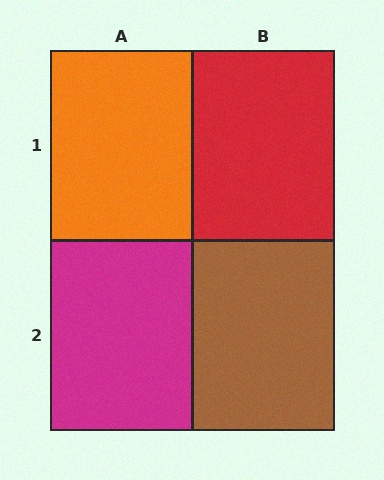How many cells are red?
1 cell is red.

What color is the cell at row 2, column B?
Brown.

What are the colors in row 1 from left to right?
Orange, red.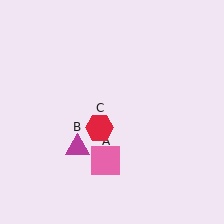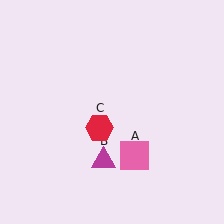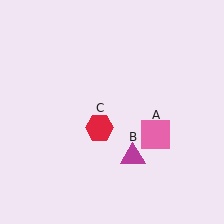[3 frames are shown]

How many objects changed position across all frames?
2 objects changed position: pink square (object A), magenta triangle (object B).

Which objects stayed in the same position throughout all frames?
Red hexagon (object C) remained stationary.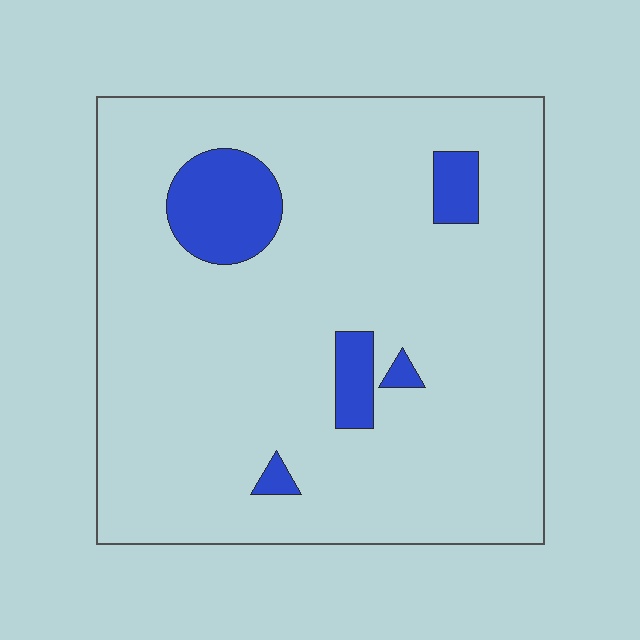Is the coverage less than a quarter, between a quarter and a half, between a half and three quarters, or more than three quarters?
Less than a quarter.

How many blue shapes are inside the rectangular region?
5.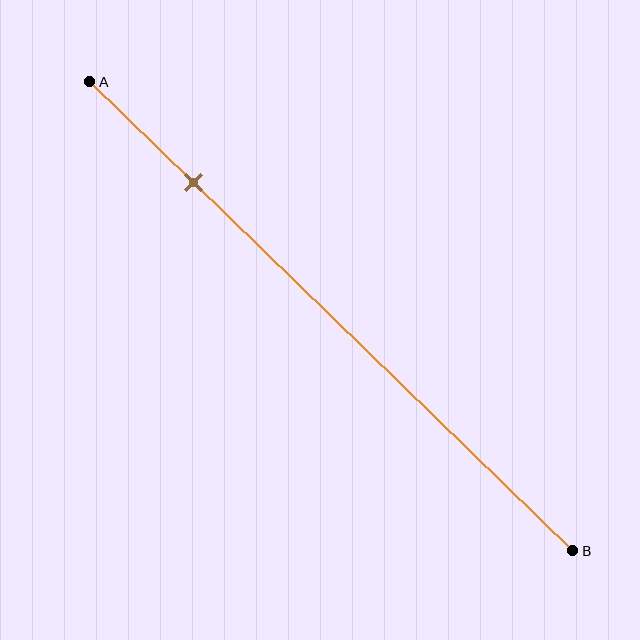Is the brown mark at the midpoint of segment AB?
No, the mark is at about 20% from A, not at the 50% midpoint.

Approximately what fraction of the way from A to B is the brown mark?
The brown mark is approximately 20% of the way from A to B.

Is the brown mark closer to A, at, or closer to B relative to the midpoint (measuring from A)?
The brown mark is closer to point A than the midpoint of segment AB.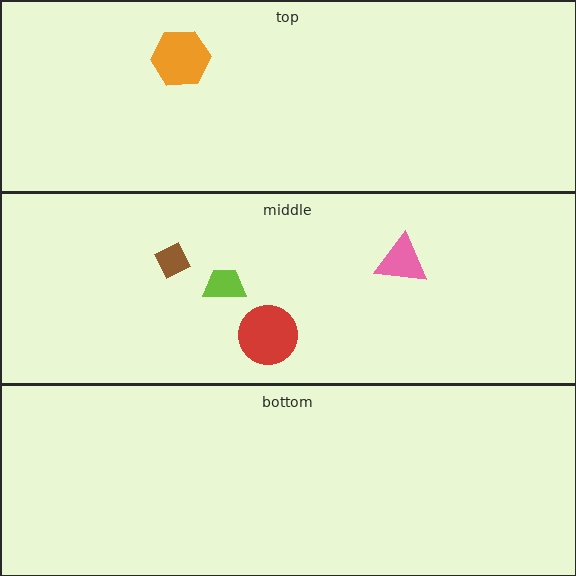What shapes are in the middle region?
The red circle, the lime trapezoid, the brown diamond, the pink triangle.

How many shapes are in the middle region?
4.